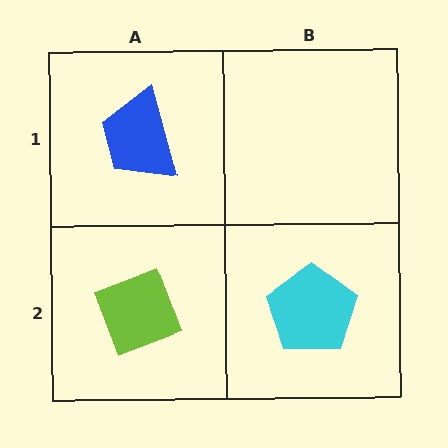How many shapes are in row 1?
1 shape.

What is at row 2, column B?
A cyan pentagon.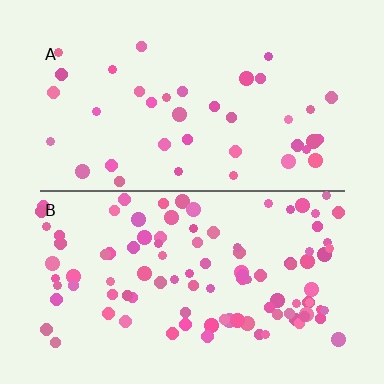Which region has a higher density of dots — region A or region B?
B (the bottom).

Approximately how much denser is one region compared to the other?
Approximately 2.6× — region B over region A.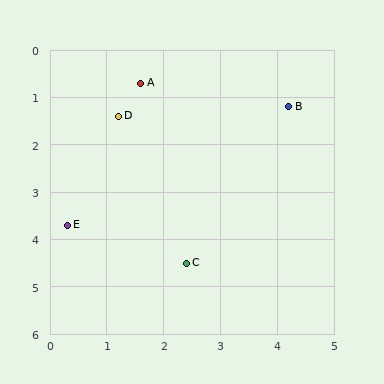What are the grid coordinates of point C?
Point C is at approximately (2.4, 4.5).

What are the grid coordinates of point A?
Point A is at approximately (1.6, 0.7).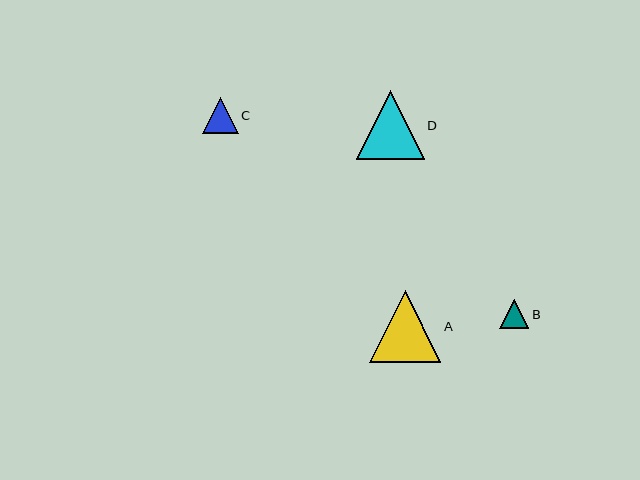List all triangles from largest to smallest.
From largest to smallest: A, D, C, B.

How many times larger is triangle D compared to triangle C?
Triangle D is approximately 1.9 times the size of triangle C.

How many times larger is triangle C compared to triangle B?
Triangle C is approximately 1.2 times the size of triangle B.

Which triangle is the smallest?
Triangle B is the smallest with a size of approximately 29 pixels.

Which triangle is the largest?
Triangle A is the largest with a size of approximately 71 pixels.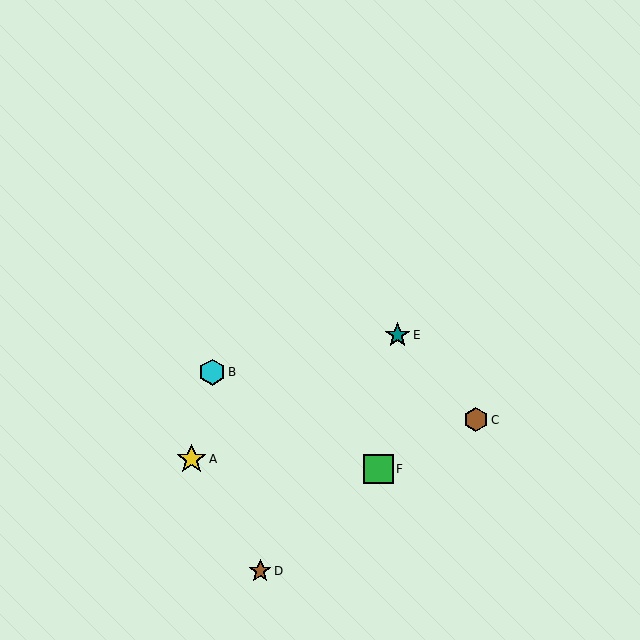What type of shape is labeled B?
Shape B is a cyan hexagon.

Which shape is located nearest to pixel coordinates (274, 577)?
The brown star (labeled D) at (260, 571) is nearest to that location.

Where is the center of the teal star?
The center of the teal star is at (397, 335).